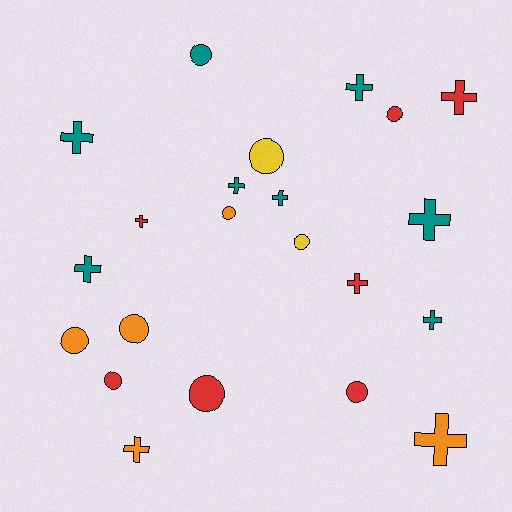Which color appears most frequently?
Teal, with 8 objects.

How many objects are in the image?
There are 22 objects.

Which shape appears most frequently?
Cross, with 12 objects.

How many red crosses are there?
There are 3 red crosses.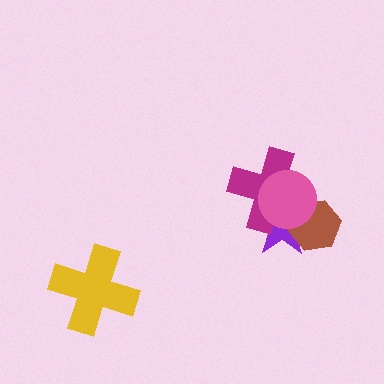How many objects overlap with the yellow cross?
0 objects overlap with the yellow cross.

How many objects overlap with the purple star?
3 objects overlap with the purple star.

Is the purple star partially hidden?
Yes, it is partially covered by another shape.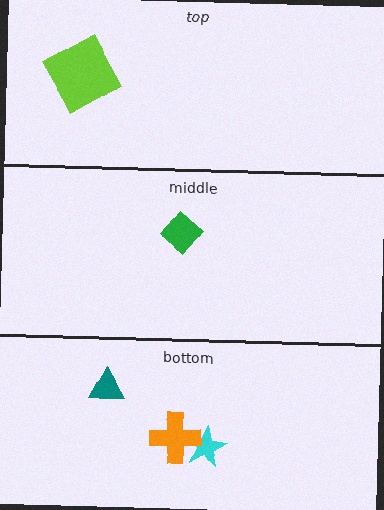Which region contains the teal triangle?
The bottom region.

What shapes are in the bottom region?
The cyan star, the teal triangle, the orange cross.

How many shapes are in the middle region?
1.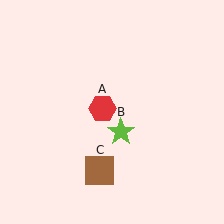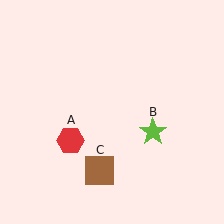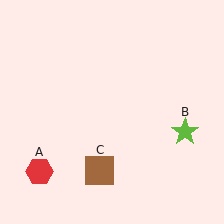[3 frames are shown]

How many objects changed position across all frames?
2 objects changed position: red hexagon (object A), lime star (object B).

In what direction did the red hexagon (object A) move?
The red hexagon (object A) moved down and to the left.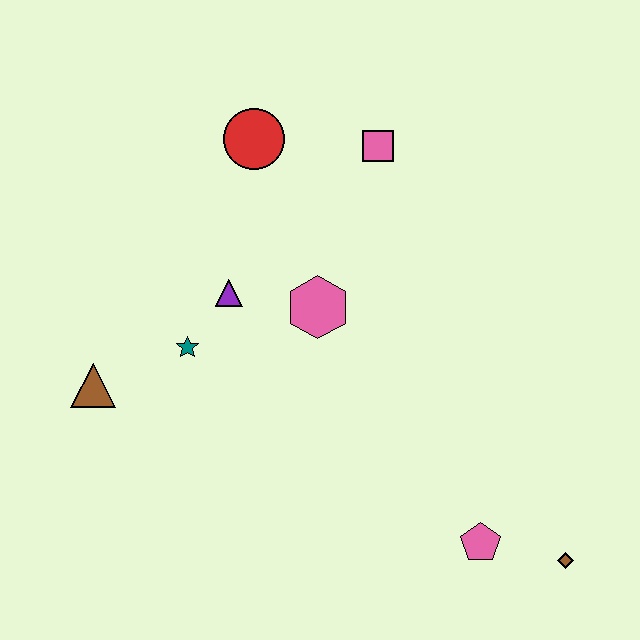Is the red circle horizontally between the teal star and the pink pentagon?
Yes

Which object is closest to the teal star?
The purple triangle is closest to the teal star.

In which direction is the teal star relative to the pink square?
The teal star is below the pink square.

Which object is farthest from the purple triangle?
The brown diamond is farthest from the purple triangle.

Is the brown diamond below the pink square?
Yes